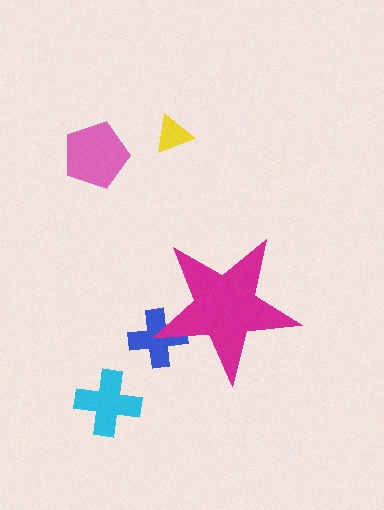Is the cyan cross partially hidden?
No, the cyan cross is fully visible.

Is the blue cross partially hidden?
Yes, the blue cross is partially hidden behind the magenta star.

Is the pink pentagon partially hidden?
No, the pink pentagon is fully visible.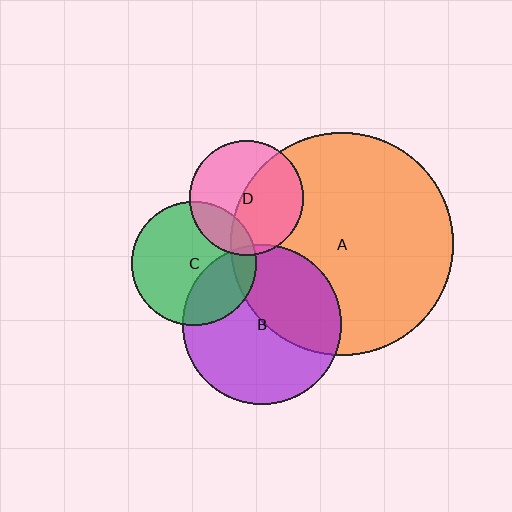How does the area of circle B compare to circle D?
Approximately 1.9 times.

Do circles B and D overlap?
Yes.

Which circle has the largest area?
Circle A (orange).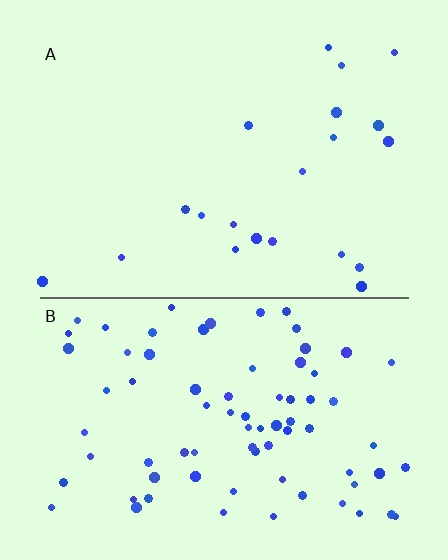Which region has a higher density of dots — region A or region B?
B (the bottom).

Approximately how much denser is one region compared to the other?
Approximately 3.8× — region B over region A.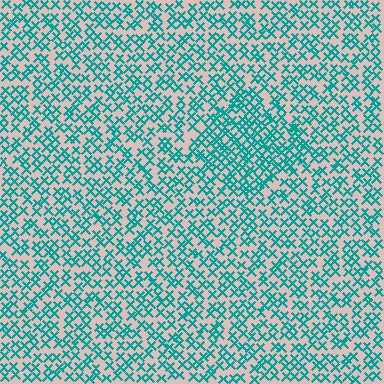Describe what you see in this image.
The image contains small teal elements arranged at two different densities. A diamond-shaped region is visible where the elements are more densely packed than the surrounding area.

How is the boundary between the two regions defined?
The boundary is defined by a change in element density (approximately 1.6x ratio). All elements are the same color, size, and shape.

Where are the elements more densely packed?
The elements are more densely packed inside the diamond boundary.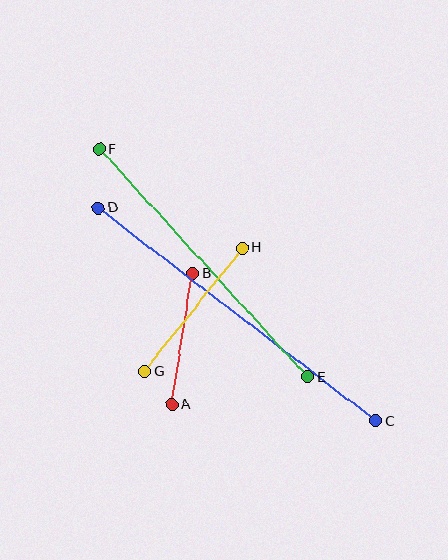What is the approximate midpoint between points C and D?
The midpoint is at approximately (237, 314) pixels.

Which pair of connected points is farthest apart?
Points C and D are farthest apart.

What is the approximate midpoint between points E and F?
The midpoint is at approximately (204, 263) pixels.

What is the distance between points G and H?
The distance is approximately 158 pixels.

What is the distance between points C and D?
The distance is approximately 350 pixels.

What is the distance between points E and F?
The distance is approximately 308 pixels.